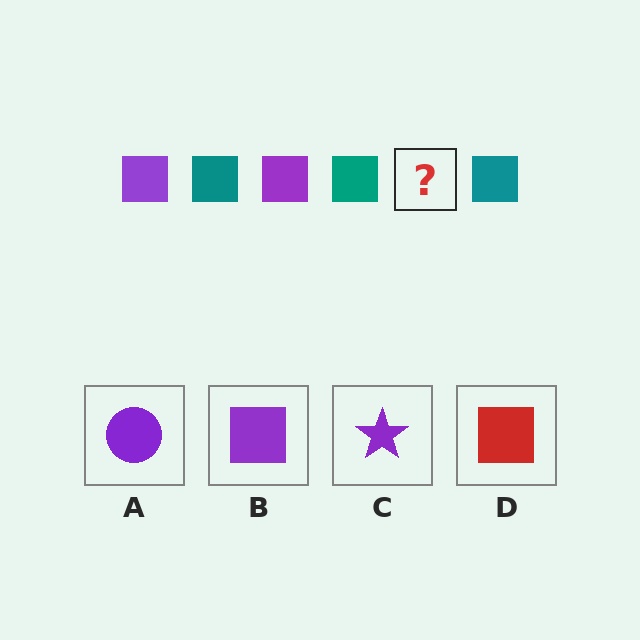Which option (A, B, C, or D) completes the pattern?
B.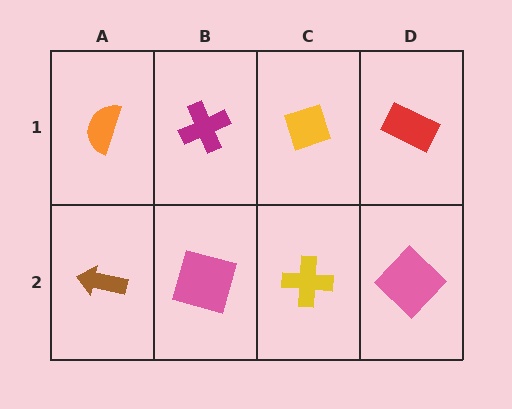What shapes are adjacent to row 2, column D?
A red rectangle (row 1, column D), a yellow cross (row 2, column C).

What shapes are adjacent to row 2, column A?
An orange semicircle (row 1, column A), a pink square (row 2, column B).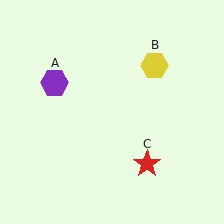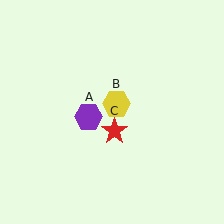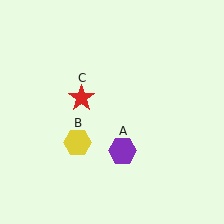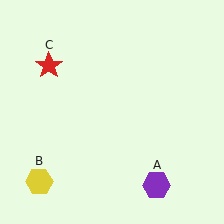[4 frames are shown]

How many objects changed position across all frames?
3 objects changed position: purple hexagon (object A), yellow hexagon (object B), red star (object C).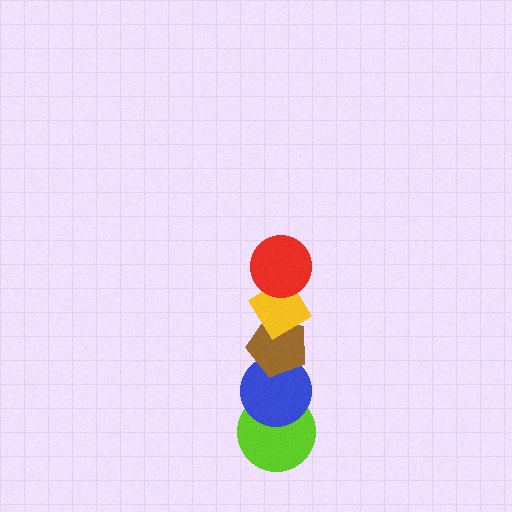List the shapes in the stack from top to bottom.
From top to bottom: the red circle, the yellow diamond, the brown pentagon, the blue circle, the lime circle.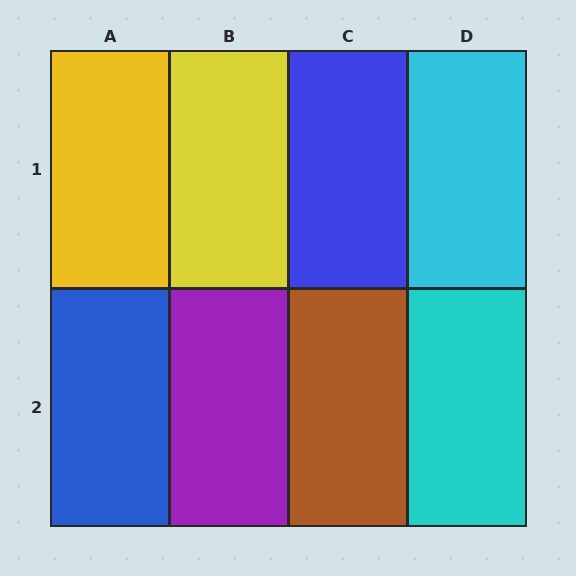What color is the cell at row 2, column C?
Brown.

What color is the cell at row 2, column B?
Purple.